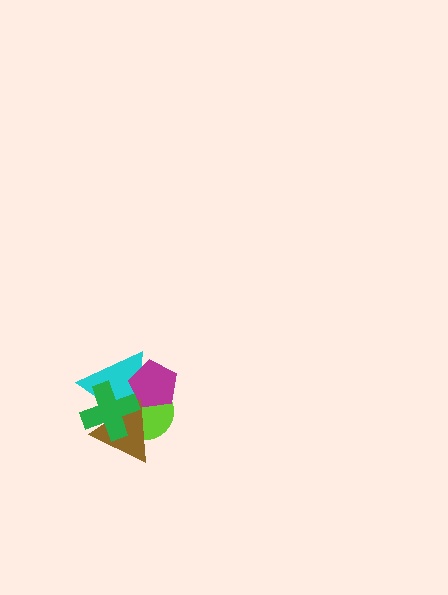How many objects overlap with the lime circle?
4 objects overlap with the lime circle.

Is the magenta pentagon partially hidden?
Yes, it is partially covered by another shape.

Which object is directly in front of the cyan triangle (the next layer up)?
The magenta pentagon is directly in front of the cyan triangle.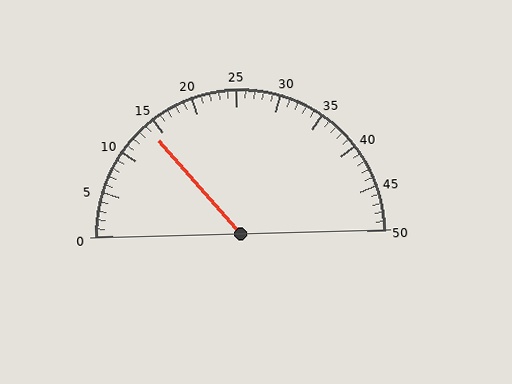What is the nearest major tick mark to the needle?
The nearest major tick mark is 15.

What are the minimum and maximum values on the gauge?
The gauge ranges from 0 to 50.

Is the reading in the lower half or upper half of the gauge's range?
The reading is in the lower half of the range (0 to 50).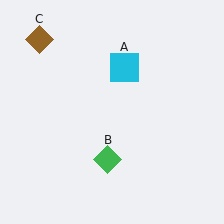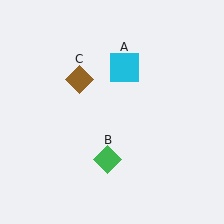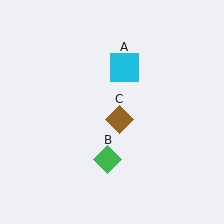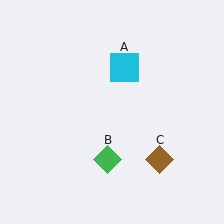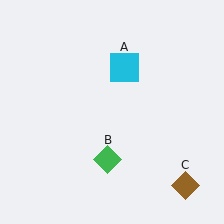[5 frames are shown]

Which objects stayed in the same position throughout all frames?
Cyan square (object A) and green diamond (object B) remained stationary.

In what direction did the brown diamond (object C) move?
The brown diamond (object C) moved down and to the right.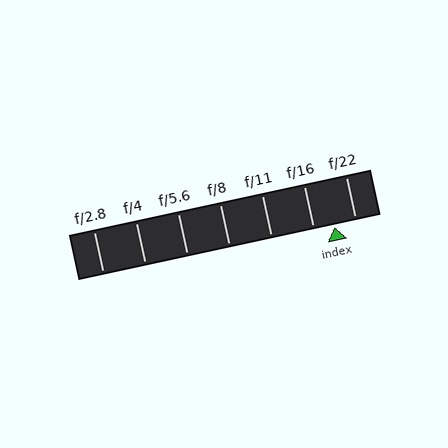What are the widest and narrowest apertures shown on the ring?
The widest aperture shown is f/2.8 and the narrowest is f/22.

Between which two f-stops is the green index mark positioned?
The index mark is between f/16 and f/22.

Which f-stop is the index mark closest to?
The index mark is closest to f/16.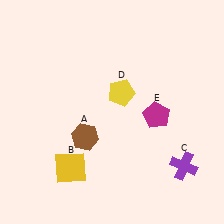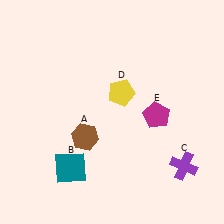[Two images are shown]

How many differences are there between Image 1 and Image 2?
There is 1 difference between the two images.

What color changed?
The square (B) changed from yellow in Image 1 to teal in Image 2.